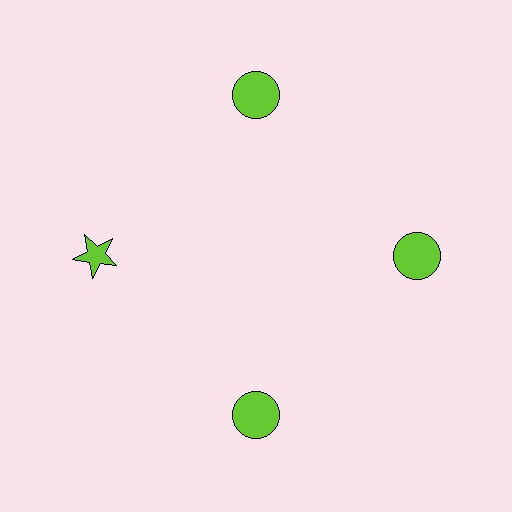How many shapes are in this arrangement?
There are 4 shapes arranged in a ring pattern.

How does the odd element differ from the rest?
It has a different shape: star instead of circle.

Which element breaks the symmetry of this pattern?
The lime star at roughly the 9 o'clock position breaks the symmetry. All other shapes are lime circles.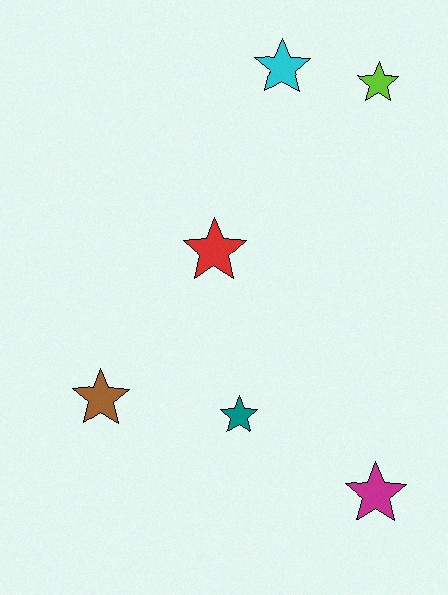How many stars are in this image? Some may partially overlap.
There are 6 stars.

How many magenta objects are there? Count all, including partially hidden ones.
There is 1 magenta object.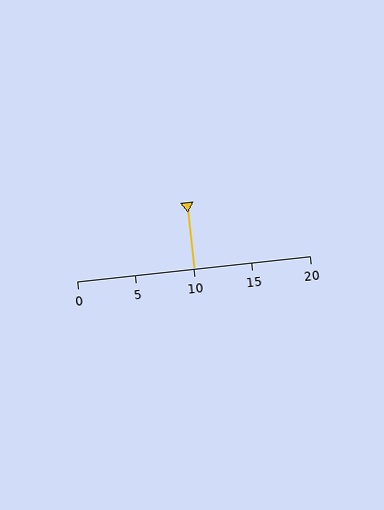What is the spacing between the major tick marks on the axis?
The major ticks are spaced 5 apart.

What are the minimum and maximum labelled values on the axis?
The axis runs from 0 to 20.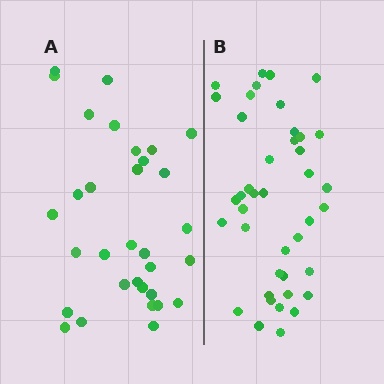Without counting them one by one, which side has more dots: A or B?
Region B (the right region) has more dots.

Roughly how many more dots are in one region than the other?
Region B has roughly 8 or so more dots than region A.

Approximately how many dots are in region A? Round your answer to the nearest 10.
About 30 dots. (The exact count is 32, which rounds to 30.)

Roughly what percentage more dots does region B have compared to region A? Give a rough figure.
About 30% more.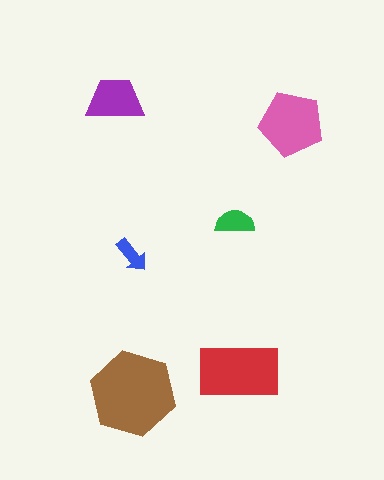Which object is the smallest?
The blue arrow.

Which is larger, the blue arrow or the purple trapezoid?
The purple trapezoid.